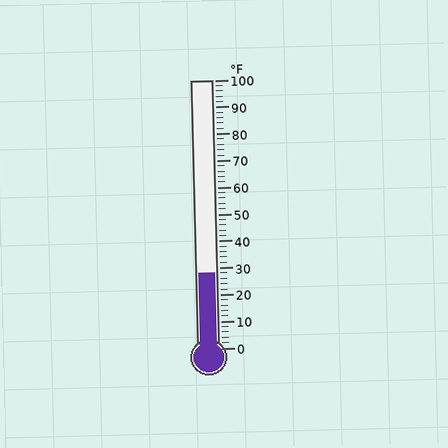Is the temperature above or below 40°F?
The temperature is below 40°F.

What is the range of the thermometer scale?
The thermometer scale ranges from 0°F to 100°F.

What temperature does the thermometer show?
The thermometer shows approximately 28°F.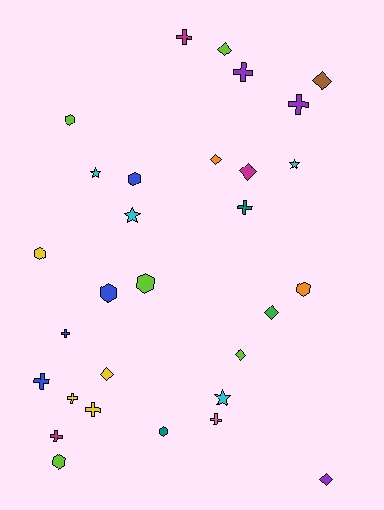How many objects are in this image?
There are 30 objects.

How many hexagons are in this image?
There are 8 hexagons.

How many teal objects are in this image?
There are 2 teal objects.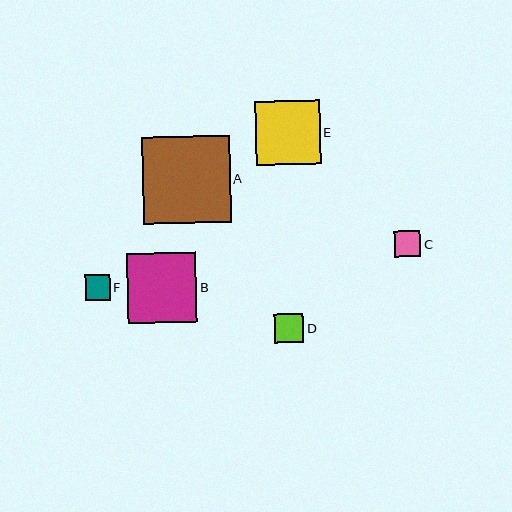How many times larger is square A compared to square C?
Square A is approximately 3.3 times the size of square C.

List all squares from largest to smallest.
From largest to smallest: A, B, E, D, C, F.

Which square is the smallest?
Square F is the smallest with a size of approximately 25 pixels.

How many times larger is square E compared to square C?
Square E is approximately 2.5 times the size of square C.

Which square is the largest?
Square A is the largest with a size of approximately 87 pixels.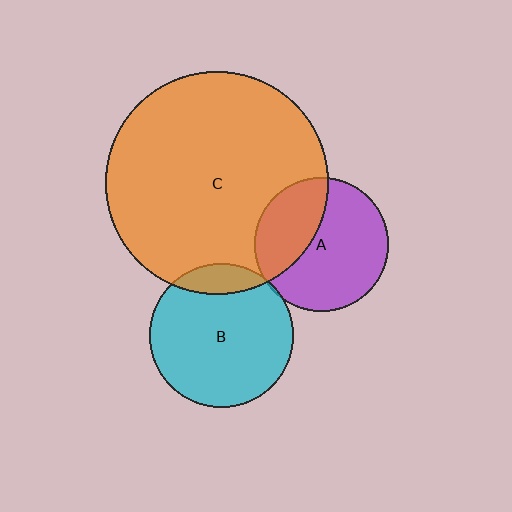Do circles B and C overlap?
Yes.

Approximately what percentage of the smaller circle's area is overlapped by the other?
Approximately 15%.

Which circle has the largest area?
Circle C (orange).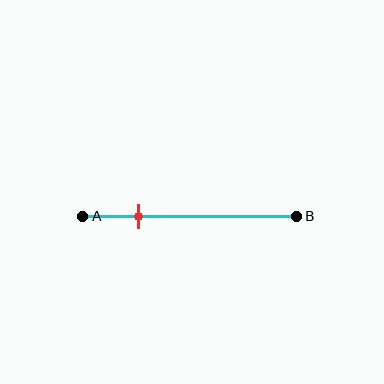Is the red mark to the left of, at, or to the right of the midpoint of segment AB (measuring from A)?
The red mark is to the left of the midpoint of segment AB.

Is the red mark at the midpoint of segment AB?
No, the mark is at about 25% from A, not at the 50% midpoint.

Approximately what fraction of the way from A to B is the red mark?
The red mark is approximately 25% of the way from A to B.